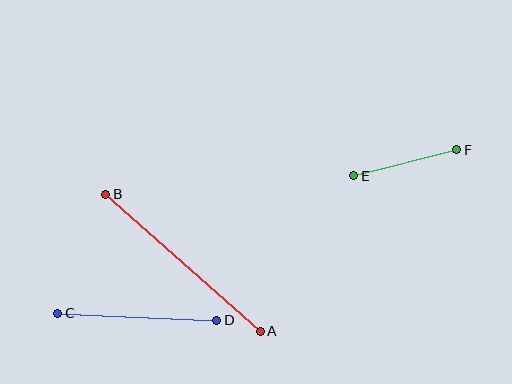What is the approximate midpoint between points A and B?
The midpoint is at approximately (183, 263) pixels.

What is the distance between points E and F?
The distance is approximately 107 pixels.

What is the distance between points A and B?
The distance is approximately 207 pixels.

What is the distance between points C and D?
The distance is approximately 159 pixels.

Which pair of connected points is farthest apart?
Points A and B are farthest apart.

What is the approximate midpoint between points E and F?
The midpoint is at approximately (405, 163) pixels.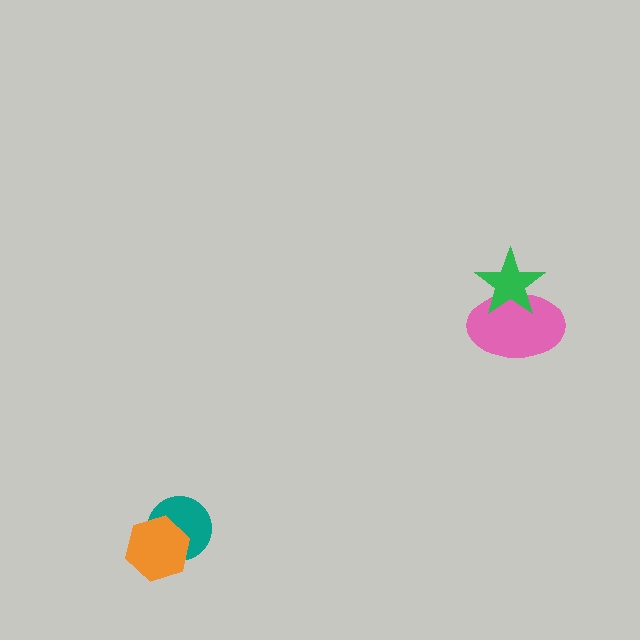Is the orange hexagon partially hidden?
No, no other shape covers it.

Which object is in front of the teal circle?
The orange hexagon is in front of the teal circle.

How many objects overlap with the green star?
1 object overlaps with the green star.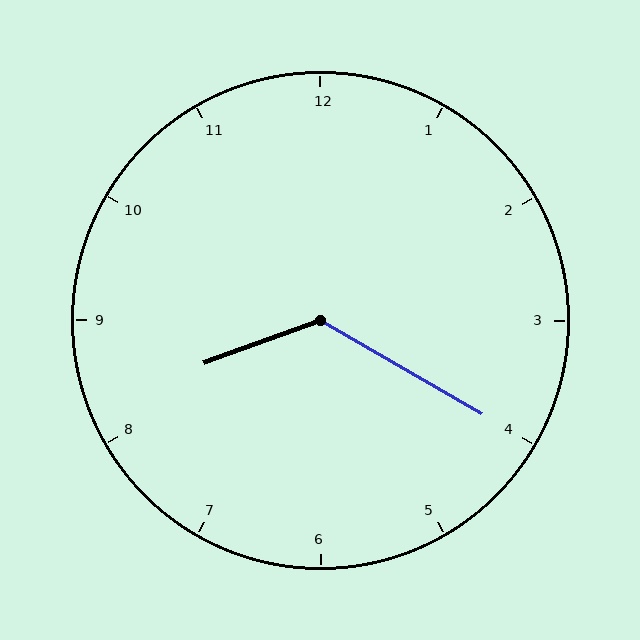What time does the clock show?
8:20.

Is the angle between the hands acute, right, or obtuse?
It is obtuse.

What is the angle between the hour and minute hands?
Approximately 130 degrees.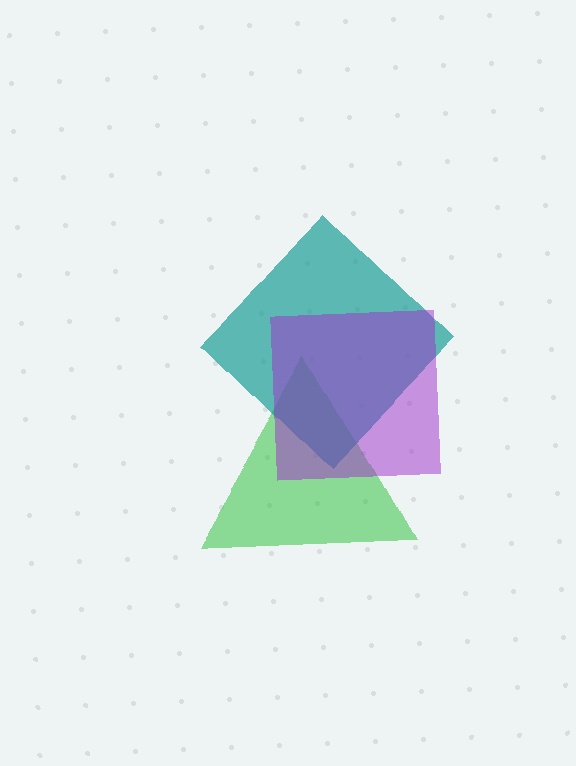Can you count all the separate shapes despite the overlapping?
Yes, there are 3 separate shapes.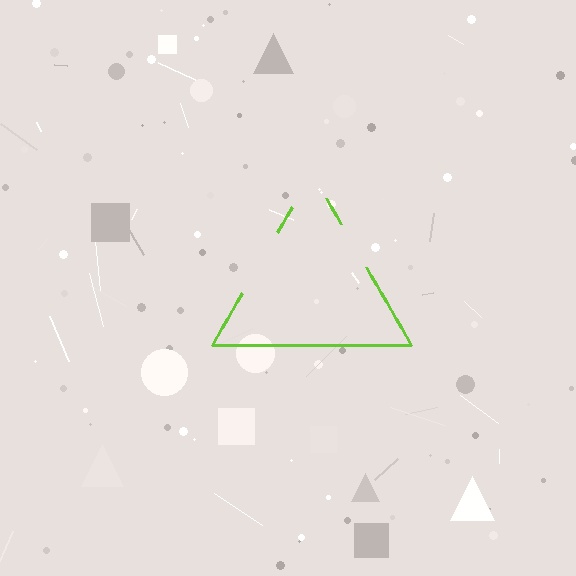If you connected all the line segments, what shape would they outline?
They would outline a triangle.